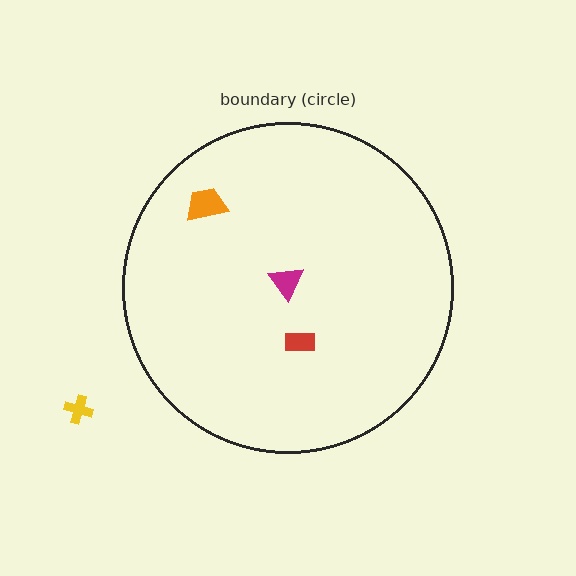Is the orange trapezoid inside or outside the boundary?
Inside.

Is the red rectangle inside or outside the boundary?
Inside.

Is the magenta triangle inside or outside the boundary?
Inside.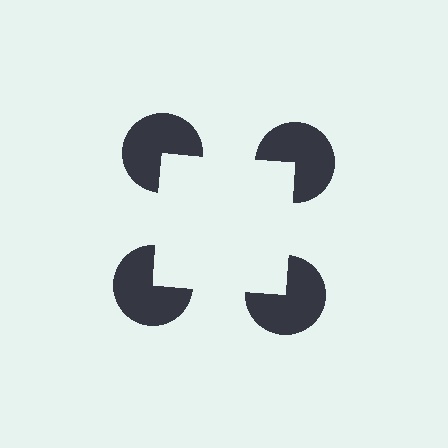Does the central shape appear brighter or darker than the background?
It typically appears slightly brighter than the background, even though no actual brightness change is drawn.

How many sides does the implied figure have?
4 sides.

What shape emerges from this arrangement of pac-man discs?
An illusory square — its edges are inferred from the aligned wedge cuts in the pac-man discs, not physically drawn.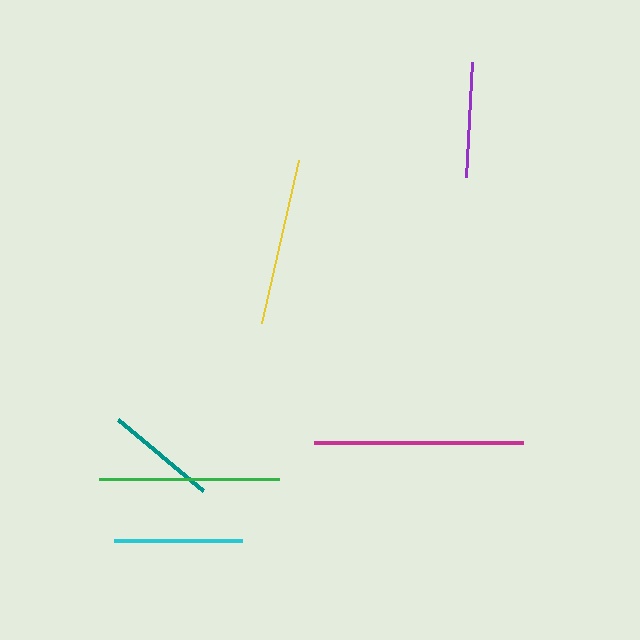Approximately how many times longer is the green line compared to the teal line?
The green line is approximately 1.6 times the length of the teal line.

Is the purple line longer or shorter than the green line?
The green line is longer than the purple line.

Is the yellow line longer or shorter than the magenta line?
The magenta line is longer than the yellow line.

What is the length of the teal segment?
The teal segment is approximately 111 pixels long.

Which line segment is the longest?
The magenta line is the longest at approximately 209 pixels.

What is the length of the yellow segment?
The yellow segment is approximately 167 pixels long.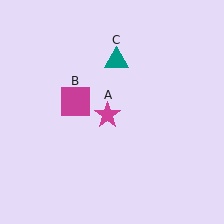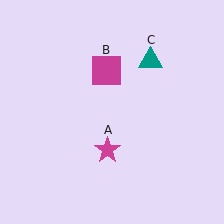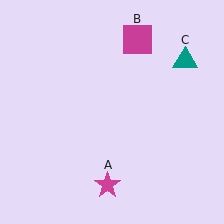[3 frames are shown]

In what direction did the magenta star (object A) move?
The magenta star (object A) moved down.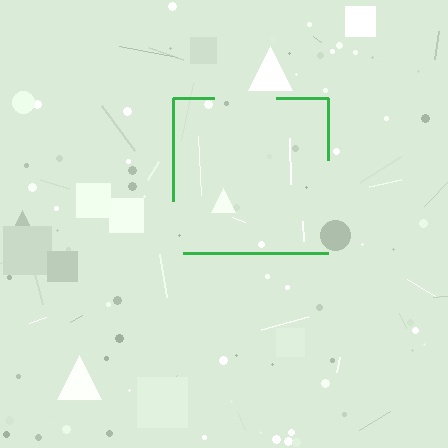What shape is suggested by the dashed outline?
The dashed outline suggests a square.